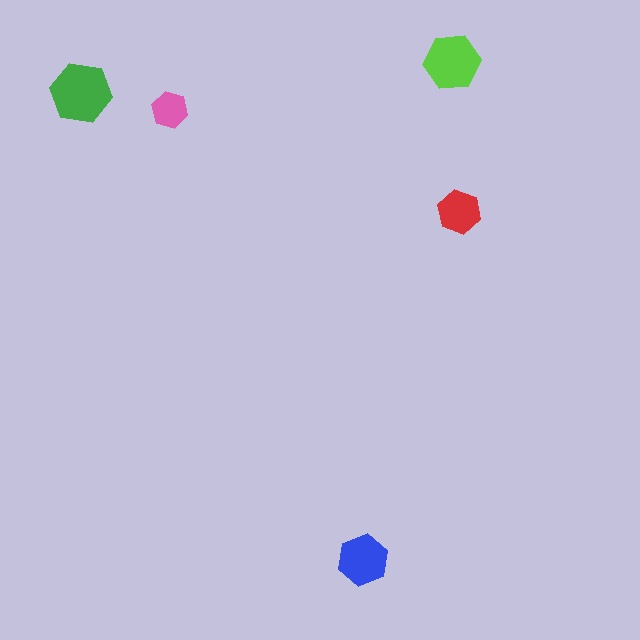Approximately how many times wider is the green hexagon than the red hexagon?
About 1.5 times wider.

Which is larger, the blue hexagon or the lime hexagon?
The lime one.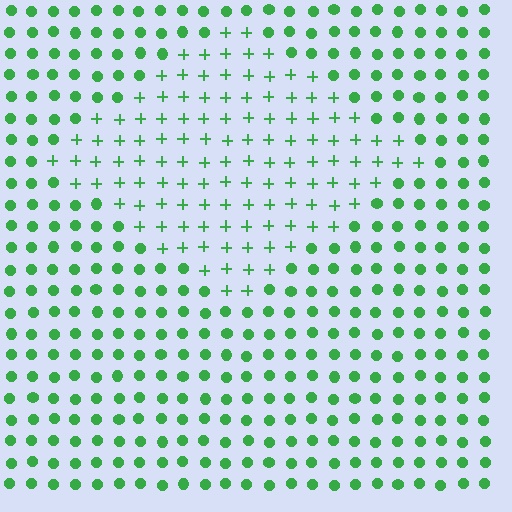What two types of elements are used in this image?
The image uses plus signs inside the diamond region and circles outside it.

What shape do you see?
I see a diamond.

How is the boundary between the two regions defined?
The boundary is defined by a change in element shape: plus signs inside vs. circles outside. All elements share the same color and spacing.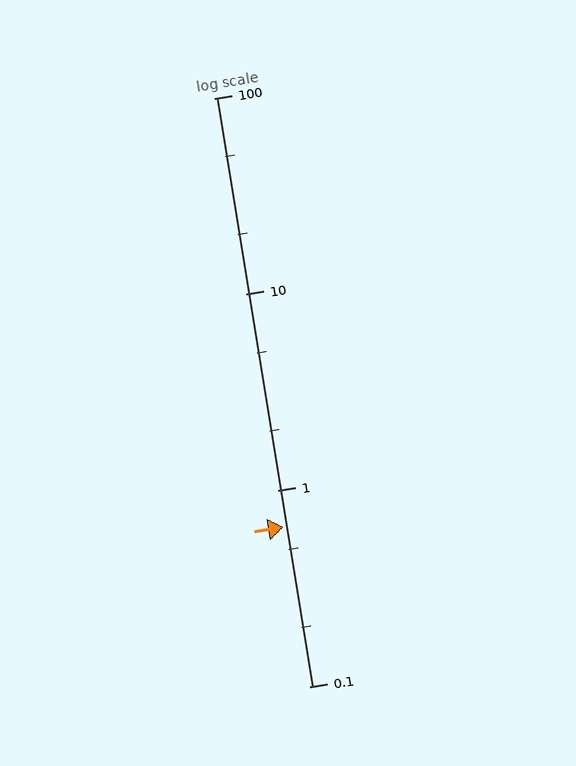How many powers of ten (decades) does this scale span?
The scale spans 3 decades, from 0.1 to 100.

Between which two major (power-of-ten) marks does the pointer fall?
The pointer is between 0.1 and 1.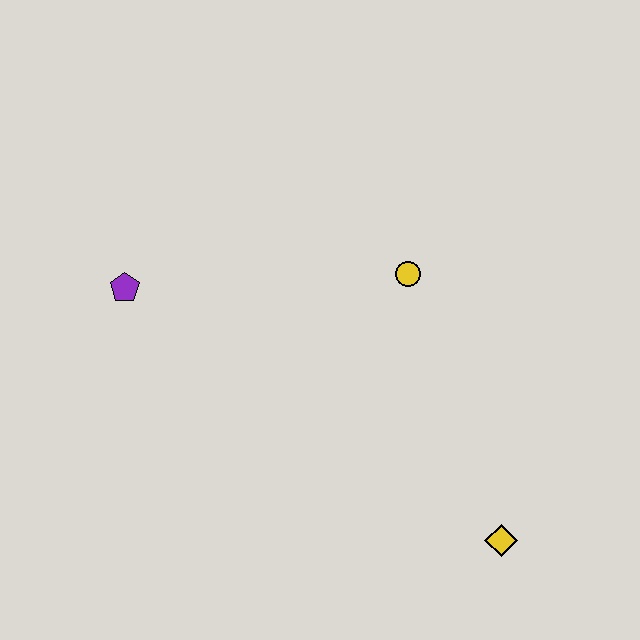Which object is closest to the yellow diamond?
The yellow circle is closest to the yellow diamond.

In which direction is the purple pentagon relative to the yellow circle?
The purple pentagon is to the left of the yellow circle.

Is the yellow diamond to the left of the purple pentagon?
No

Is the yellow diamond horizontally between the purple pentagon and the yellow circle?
No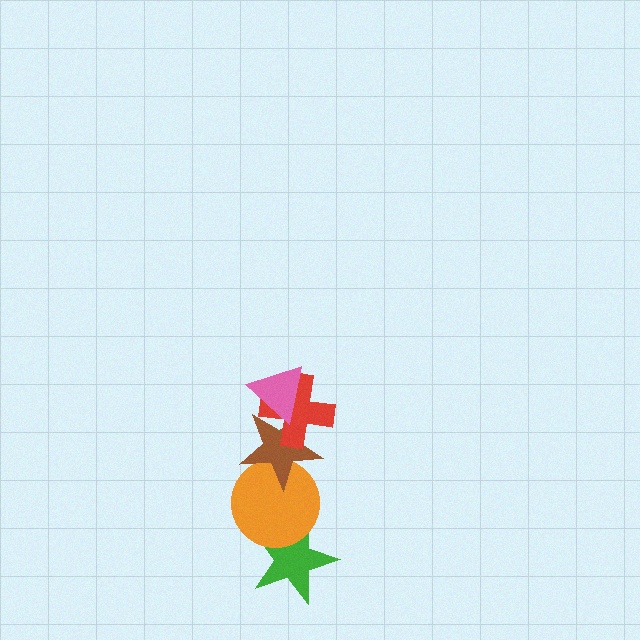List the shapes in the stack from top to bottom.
From top to bottom: the pink triangle, the red cross, the brown star, the orange circle, the green star.